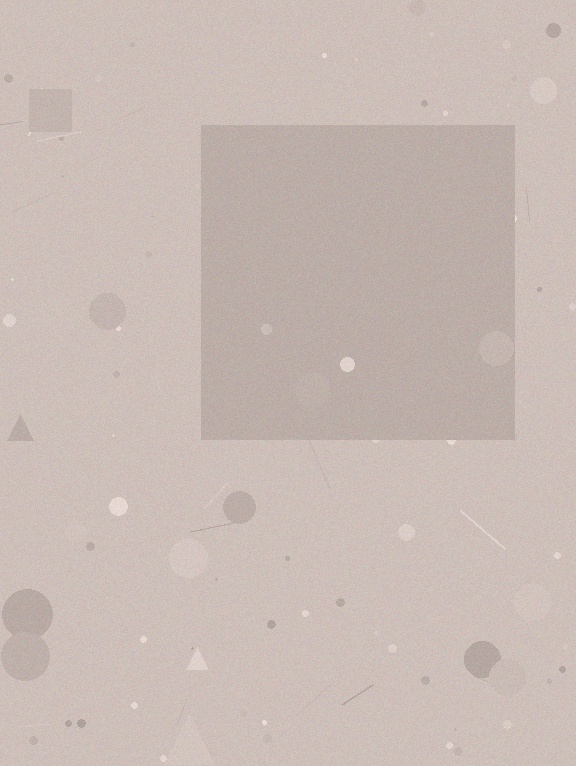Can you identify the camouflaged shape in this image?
The camouflaged shape is a square.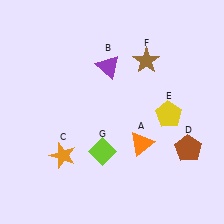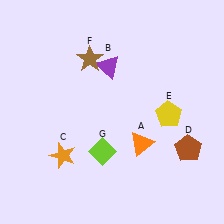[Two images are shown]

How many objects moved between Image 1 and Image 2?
1 object moved between the two images.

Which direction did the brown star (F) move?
The brown star (F) moved left.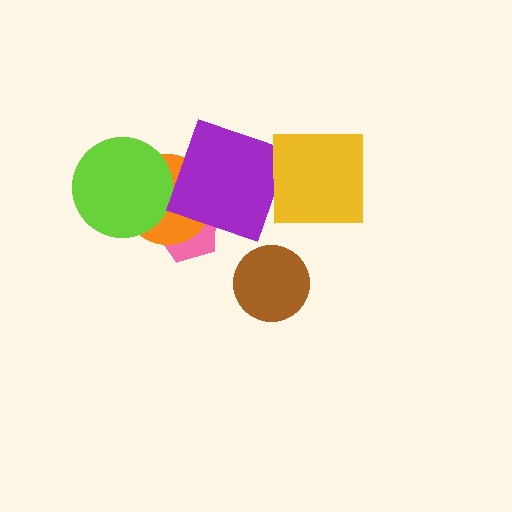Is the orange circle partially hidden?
Yes, it is partially covered by another shape.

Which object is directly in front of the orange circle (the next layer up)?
The lime circle is directly in front of the orange circle.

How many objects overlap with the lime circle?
1 object overlaps with the lime circle.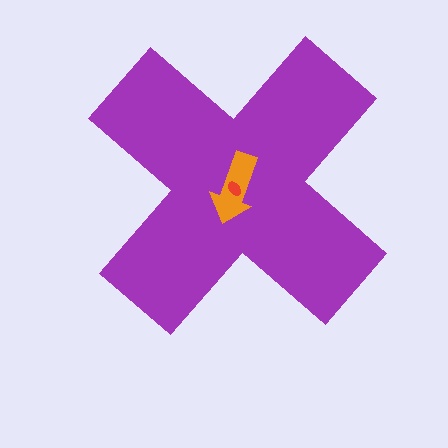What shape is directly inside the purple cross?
The orange arrow.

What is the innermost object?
The red ellipse.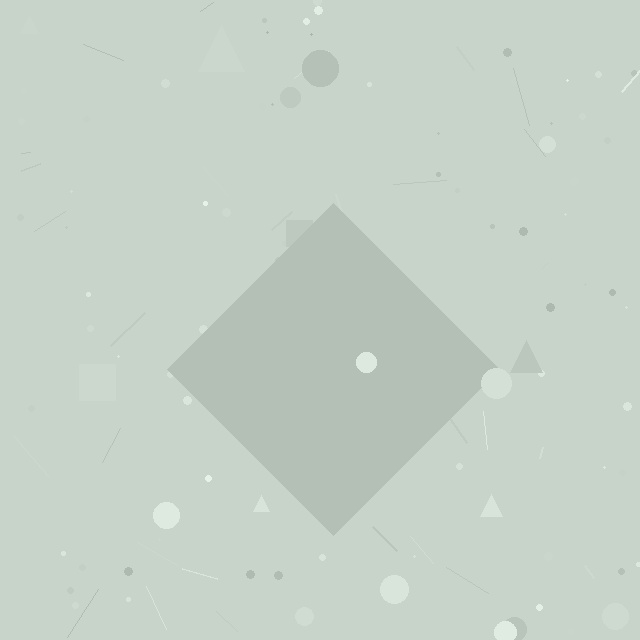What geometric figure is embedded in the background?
A diamond is embedded in the background.